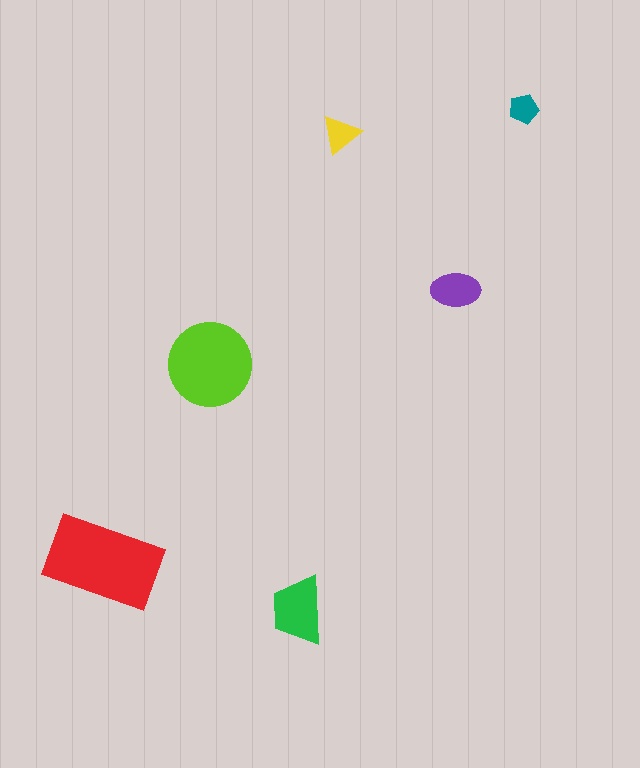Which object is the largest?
The red rectangle.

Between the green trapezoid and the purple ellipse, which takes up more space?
The green trapezoid.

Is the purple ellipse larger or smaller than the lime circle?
Smaller.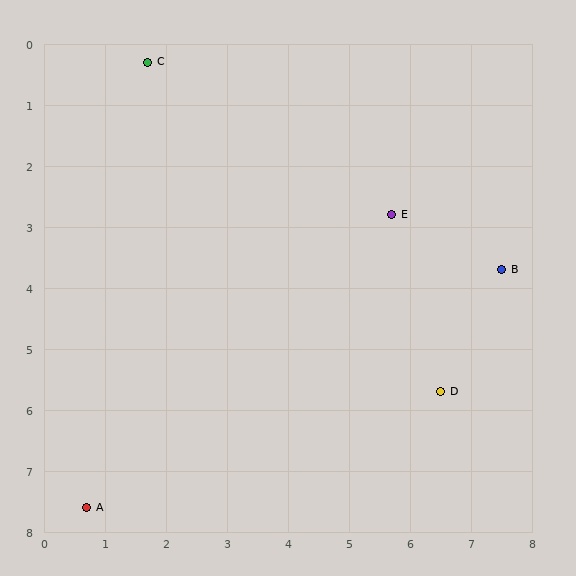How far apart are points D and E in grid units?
Points D and E are about 3.0 grid units apart.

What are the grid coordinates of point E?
Point E is at approximately (5.7, 2.8).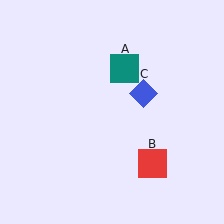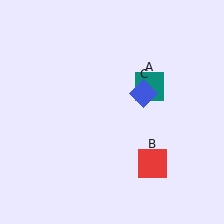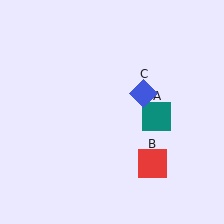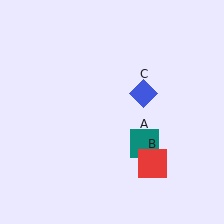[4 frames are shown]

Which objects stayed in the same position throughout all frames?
Red square (object B) and blue diamond (object C) remained stationary.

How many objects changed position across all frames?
1 object changed position: teal square (object A).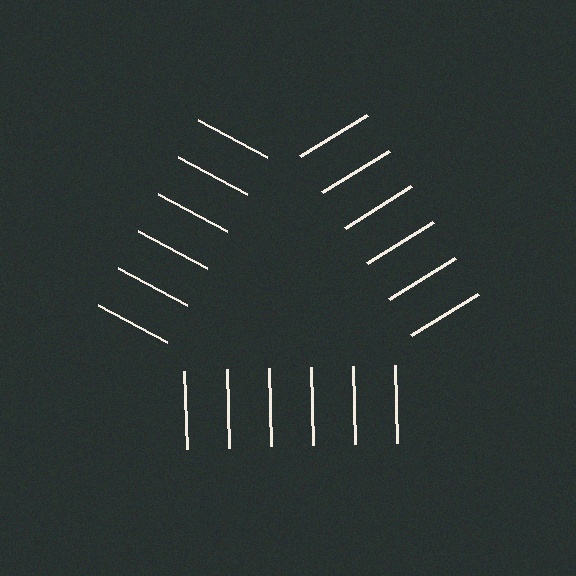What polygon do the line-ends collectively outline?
An illusory triangle — the line segments terminate on its edges but no continuous stroke is drawn.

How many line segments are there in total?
18 — 6 along each of the 3 edges.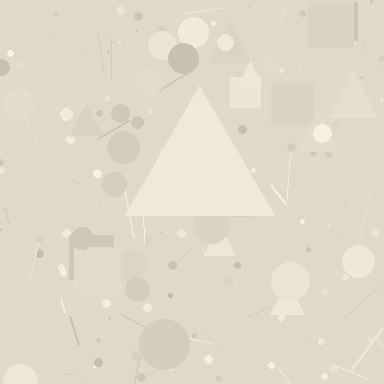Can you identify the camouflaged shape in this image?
The camouflaged shape is a triangle.